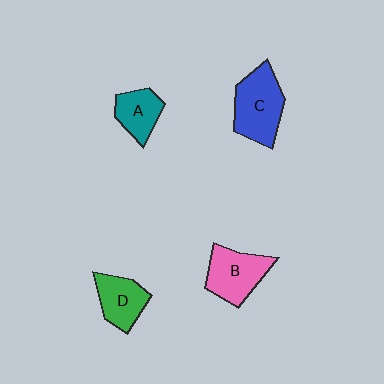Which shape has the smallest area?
Shape A (teal).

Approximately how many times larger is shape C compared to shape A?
Approximately 1.7 times.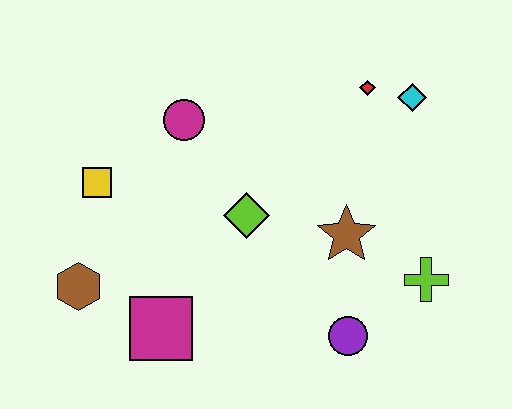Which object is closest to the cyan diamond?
The red diamond is closest to the cyan diamond.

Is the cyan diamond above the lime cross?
Yes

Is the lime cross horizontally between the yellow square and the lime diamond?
No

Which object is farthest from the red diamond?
The brown hexagon is farthest from the red diamond.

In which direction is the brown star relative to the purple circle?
The brown star is above the purple circle.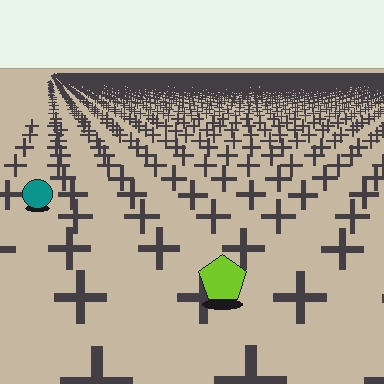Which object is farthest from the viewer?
The teal circle is farthest from the viewer. It appears smaller and the ground texture around it is denser.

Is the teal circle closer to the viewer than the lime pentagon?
No. The lime pentagon is closer — you can tell from the texture gradient: the ground texture is coarser near it.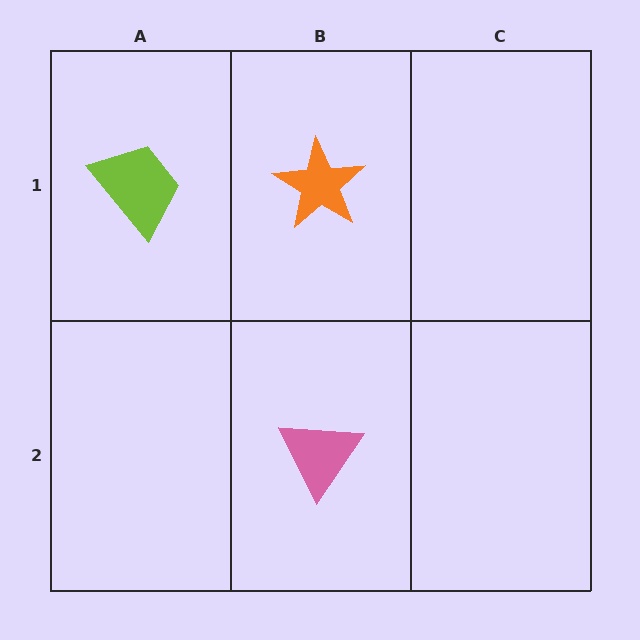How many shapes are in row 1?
2 shapes.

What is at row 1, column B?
An orange star.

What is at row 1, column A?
A lime trapezoid.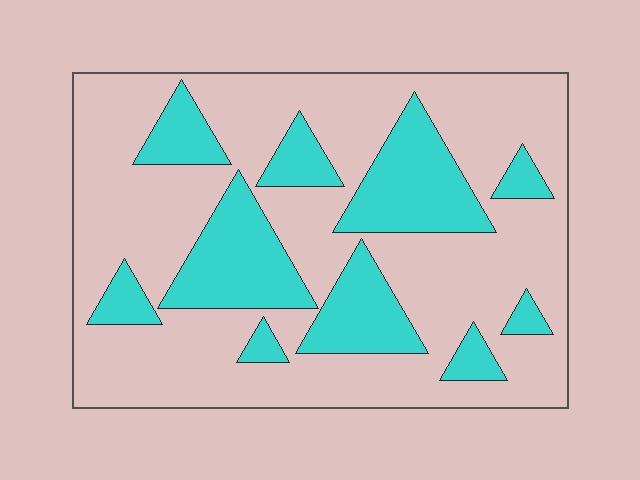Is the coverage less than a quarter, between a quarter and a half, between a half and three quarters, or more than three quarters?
Between a quarter and a half.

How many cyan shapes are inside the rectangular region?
10.